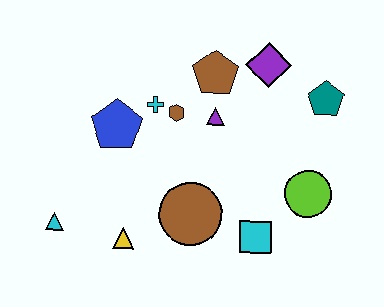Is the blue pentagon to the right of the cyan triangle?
Yes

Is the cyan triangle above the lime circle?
No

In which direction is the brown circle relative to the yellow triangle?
The brown circle is to the right of the yellow triangle.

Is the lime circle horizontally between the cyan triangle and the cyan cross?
No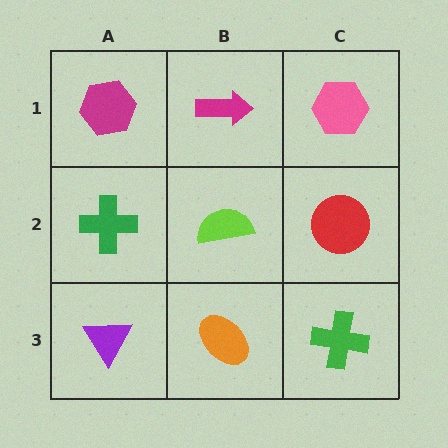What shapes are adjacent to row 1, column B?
A lime semicircle (row 2, column B), a magenta hexagon (row 1, column A), a pink hexagon (row 1, column C).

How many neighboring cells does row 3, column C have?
2.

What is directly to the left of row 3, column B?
A purple triangle.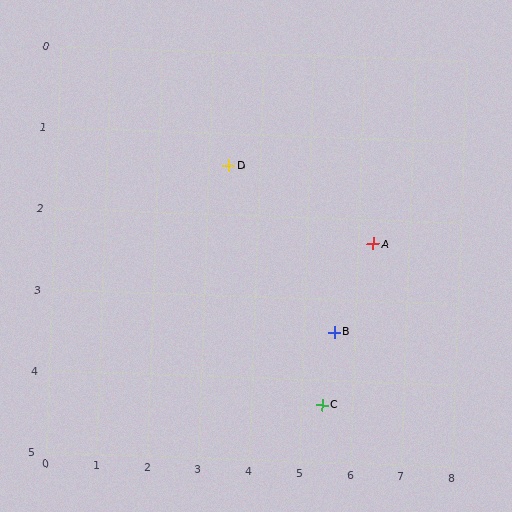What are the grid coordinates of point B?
Point B is at approximately (5.6, 3.4).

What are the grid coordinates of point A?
Point A is at approximately (6.3, 2.3).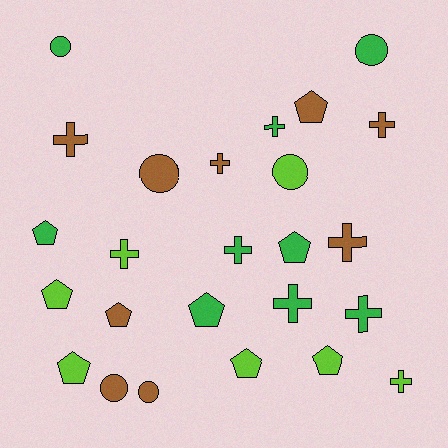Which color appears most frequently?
Green, with 9 objects.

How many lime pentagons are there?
There are 4 lime pentagons.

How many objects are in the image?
There are 25 objects.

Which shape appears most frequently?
Cross, with 10 objects.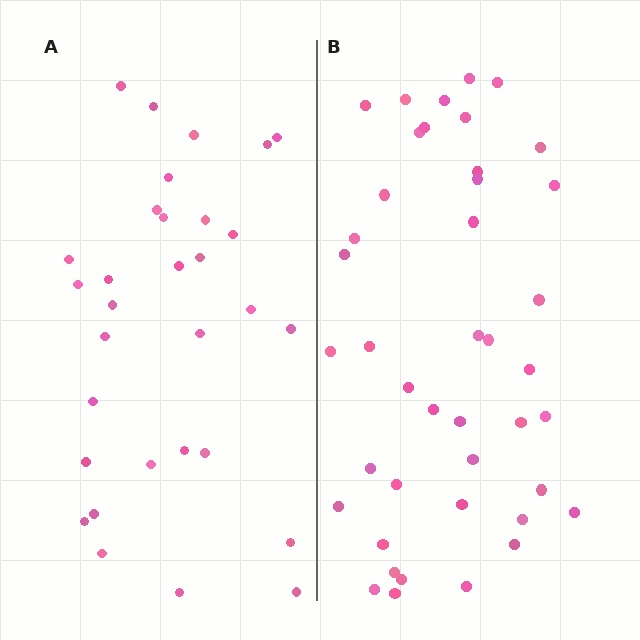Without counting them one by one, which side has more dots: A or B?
Region B (the right region) has more dots.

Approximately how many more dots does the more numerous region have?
Region B has roughly 12 or so more dots than region A.